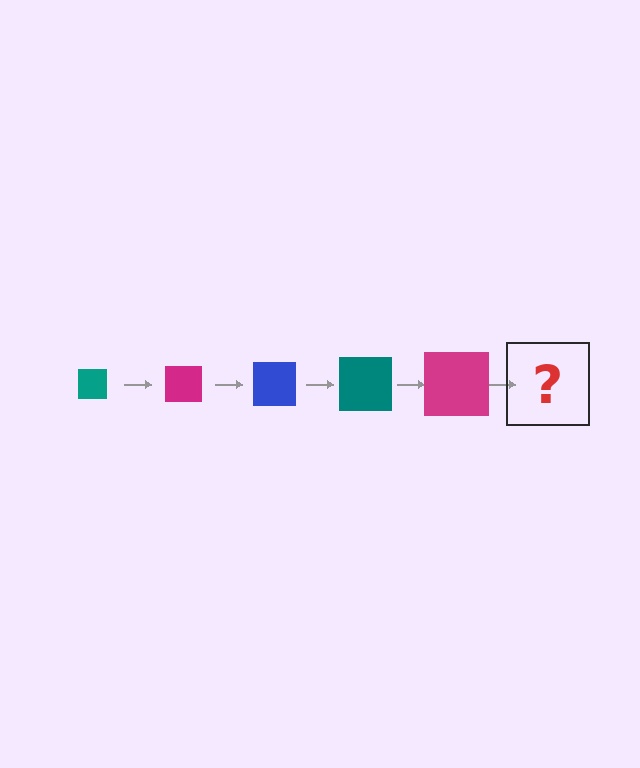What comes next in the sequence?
The next element should be a blue square, larger than the previous one.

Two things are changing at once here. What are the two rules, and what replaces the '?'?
The two rules are that the square grows larger each step and the color cycles through teal, magenta, and blue. The '?' should be a blue square, larger than the previous one.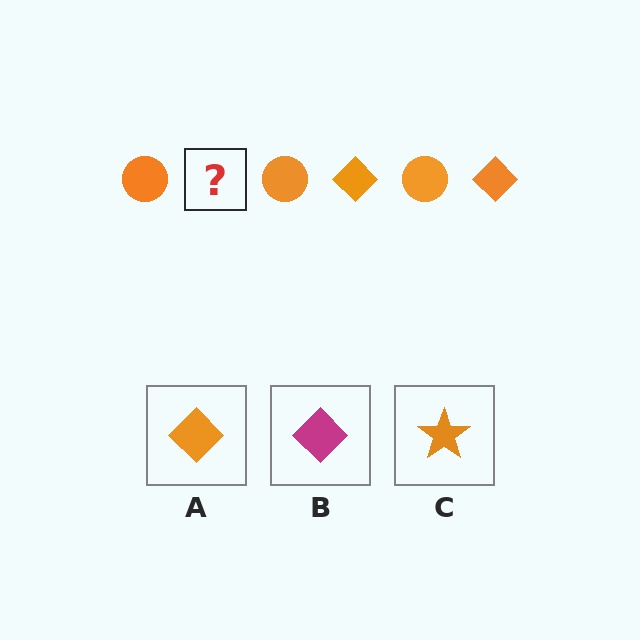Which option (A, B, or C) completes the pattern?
A.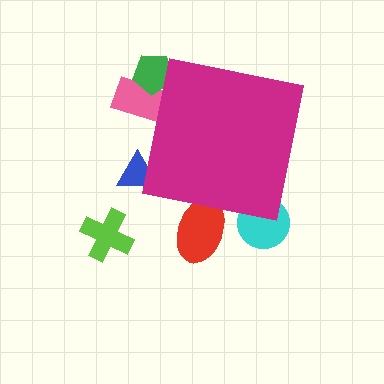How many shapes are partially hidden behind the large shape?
5 shapes are partially hidden.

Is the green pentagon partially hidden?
Yes, the green pentagon is partially hidden behind the magenta square.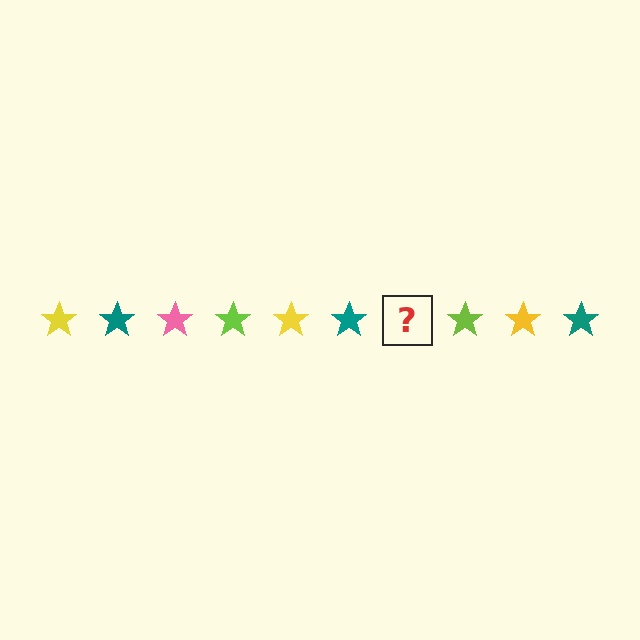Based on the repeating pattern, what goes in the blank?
The blank should be a pink star.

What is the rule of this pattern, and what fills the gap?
The rule is that the pattern cycles through yellow, teal, pink, lime stars. The gap should be filled with a pink star.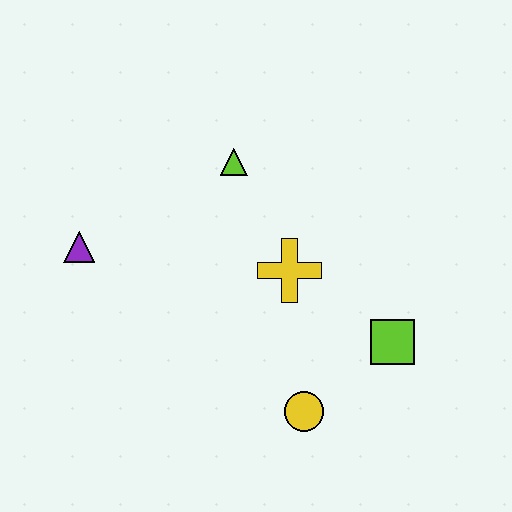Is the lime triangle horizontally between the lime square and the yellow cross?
No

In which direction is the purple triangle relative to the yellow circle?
The purple triangle is to the left of the yellow circle.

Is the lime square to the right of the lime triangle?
Yes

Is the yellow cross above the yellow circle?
Yes